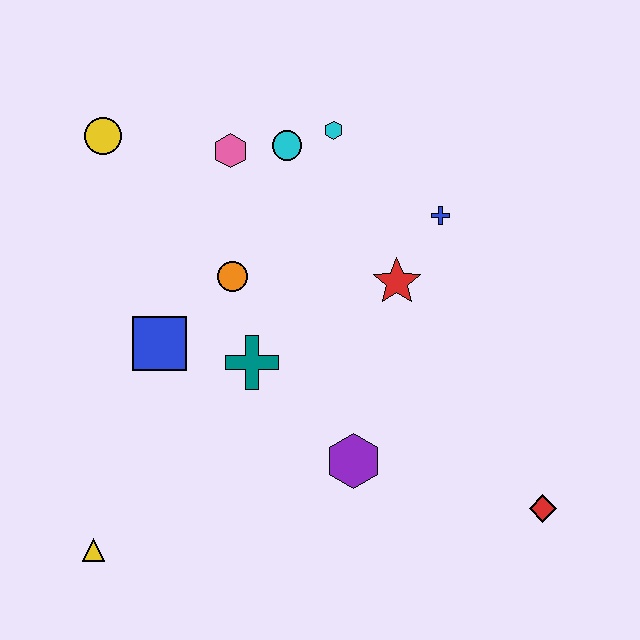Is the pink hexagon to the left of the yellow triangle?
No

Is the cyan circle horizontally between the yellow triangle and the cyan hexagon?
Yes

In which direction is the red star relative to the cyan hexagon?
The red star is below the cyan hexagon.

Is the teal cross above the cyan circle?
No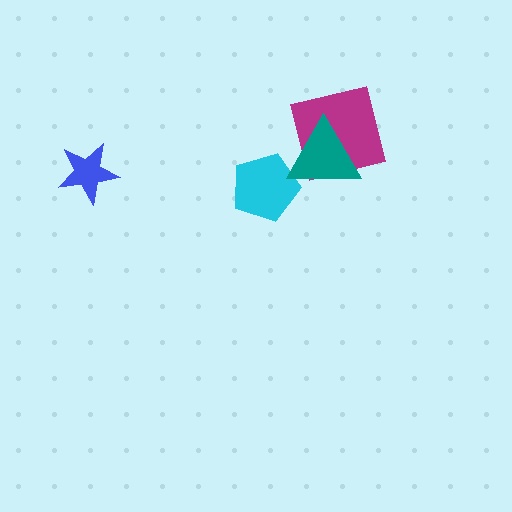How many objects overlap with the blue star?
0 objects overlap with the blue star.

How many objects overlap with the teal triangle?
2 objects overlap with the teal triangle.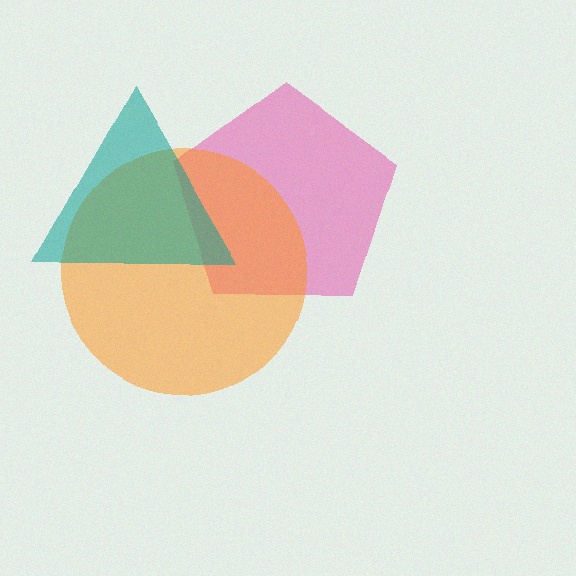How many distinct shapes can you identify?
There are 3 distinct shapes: a pink pentagon, an orange circle, a teal triangle.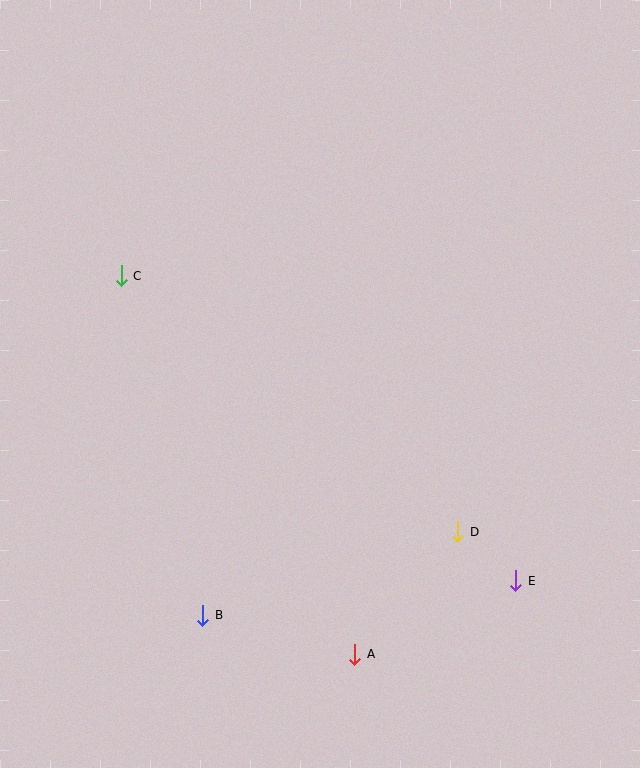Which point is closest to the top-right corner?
Point D is closest to the top-right corner.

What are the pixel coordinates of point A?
Point A is at (355, 654).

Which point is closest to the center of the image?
Point D at (458, 532) is closest to the center.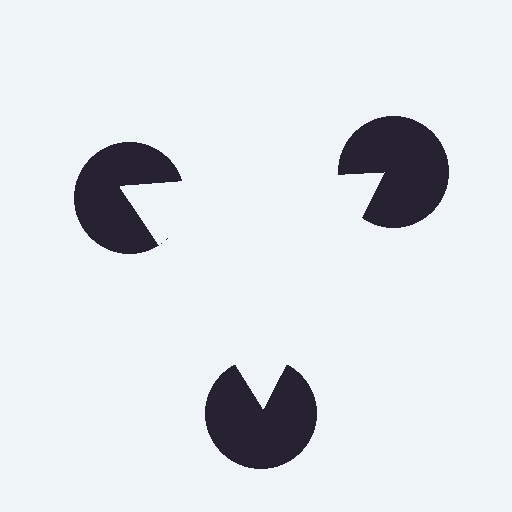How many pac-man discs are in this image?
There are 3 — one at each vertex of the illusory triangle.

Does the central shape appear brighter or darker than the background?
It typically appears slightly brighter than the background, even though no actual brightness change is drawn.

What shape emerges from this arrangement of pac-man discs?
An illusory triangle — its edges are inferred from the aligned wedge cuts in the pac-man discs, not physically drawn.